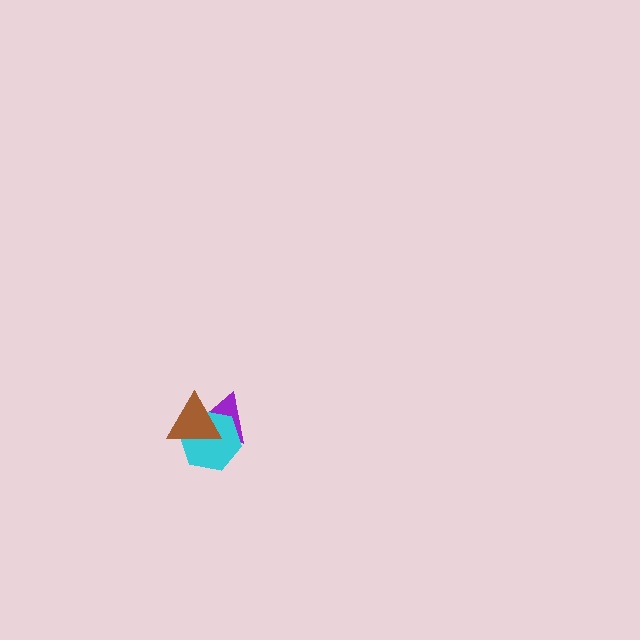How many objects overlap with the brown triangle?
2 objects overlap with the brown triangle.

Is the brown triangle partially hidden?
No, no other shape covers it.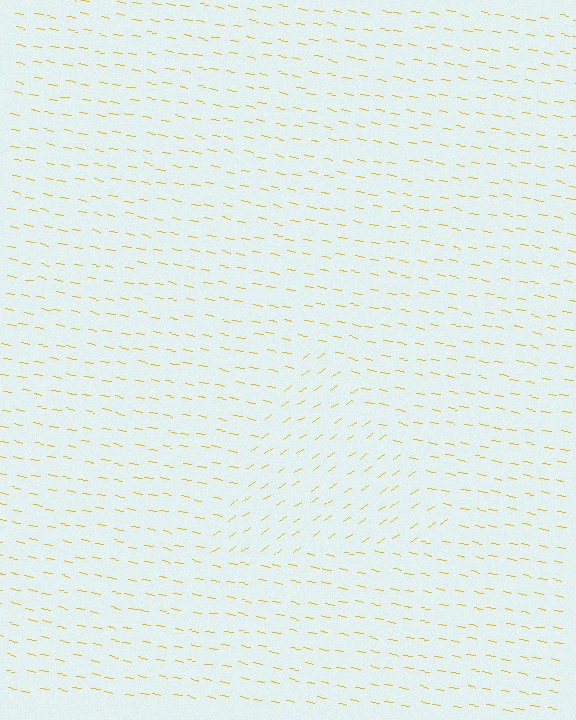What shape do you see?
I see a triangle.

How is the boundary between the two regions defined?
The boundary is defined purely by a change in line orientation (approximately 45 degrees difference). All lines are the same color and thickness.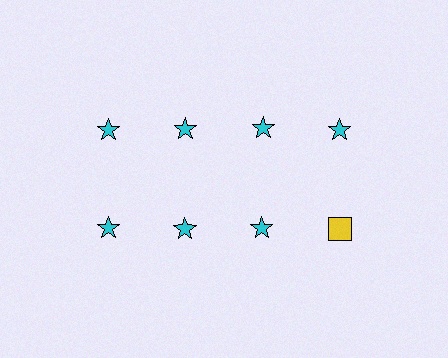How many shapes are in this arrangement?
There are 8 shapes arranged in a grid pattern.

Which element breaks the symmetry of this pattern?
The yellow square in the second row, second from right column breaks the symmetry. All other shapes are cyan stars.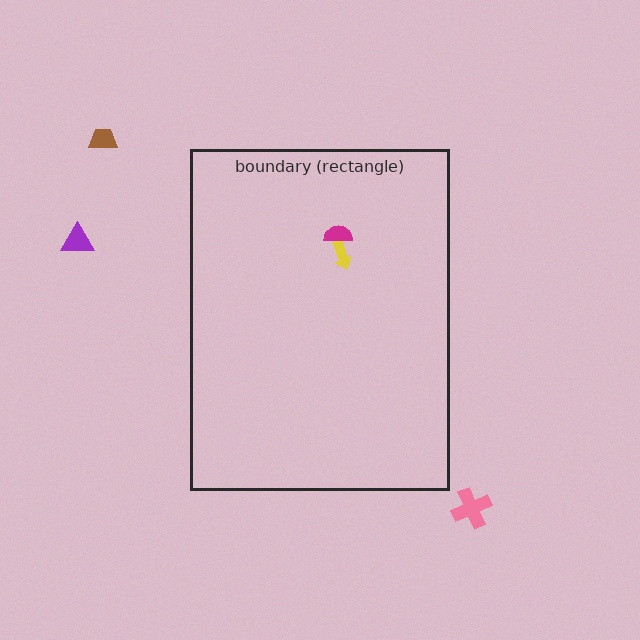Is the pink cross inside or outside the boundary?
Outside.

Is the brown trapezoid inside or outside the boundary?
Outside.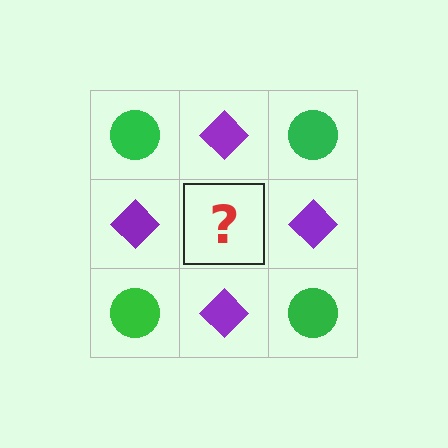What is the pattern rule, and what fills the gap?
The rule is that it alternates green circle and purple diamond in a checkerboard pattern. The gap should be filled with a green circle.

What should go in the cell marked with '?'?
The missing cell should contain a green circle.